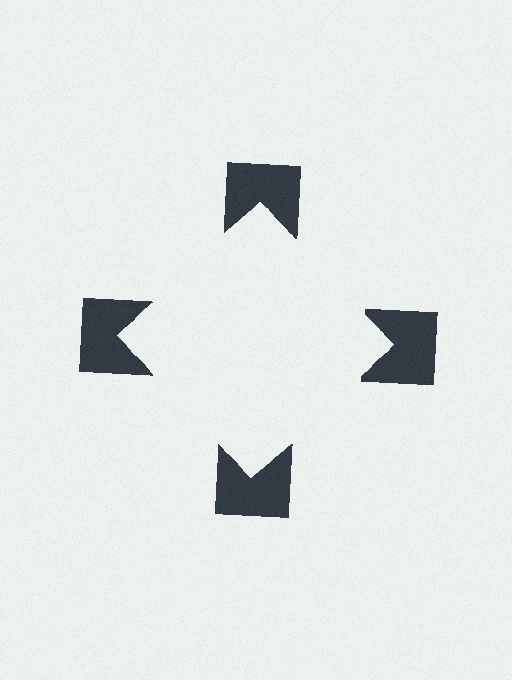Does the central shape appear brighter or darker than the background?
It typically appears slightly brighter than the background, even though no actual brightness change is drawn.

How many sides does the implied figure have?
4 sides.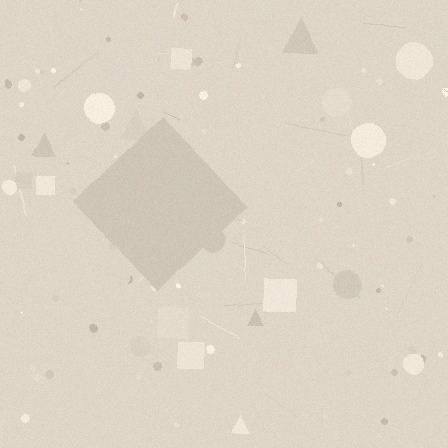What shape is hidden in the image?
A diamond is hidden in the image.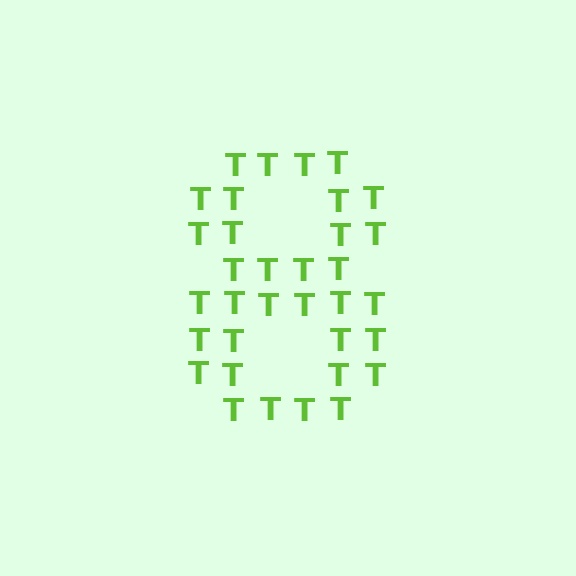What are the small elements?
The small elements are letter T's.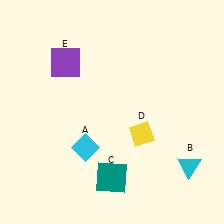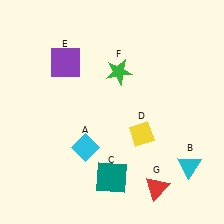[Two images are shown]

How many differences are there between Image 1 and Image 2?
There are 2 differences between the two images.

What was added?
A green star (F), a red triangle (G) were added in Image 2.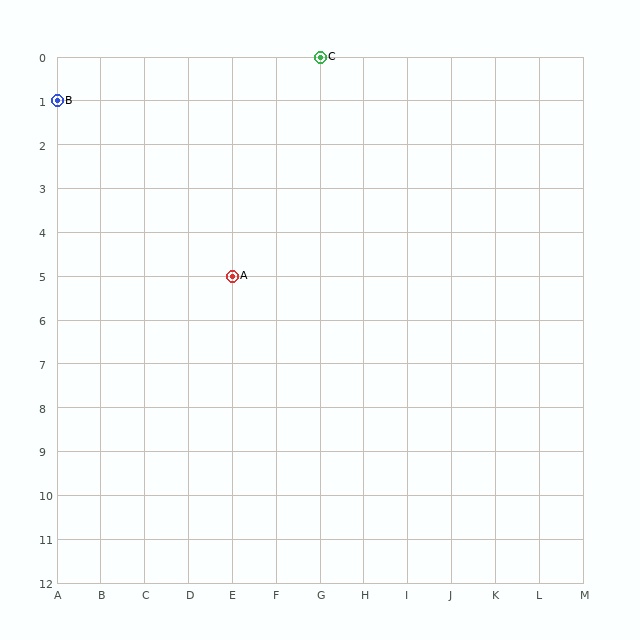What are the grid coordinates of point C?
Point C is at grid coordinates (G, 0).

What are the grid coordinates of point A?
Point A is at grid coordinates (E, 5).